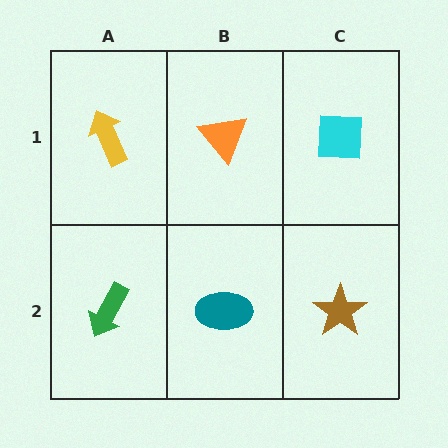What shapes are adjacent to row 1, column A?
A green arrow (row 2, column A), an orange triangle (row 1, column B).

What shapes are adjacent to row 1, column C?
A brown star (row 2, column C), an orange triangle (row 1, column B).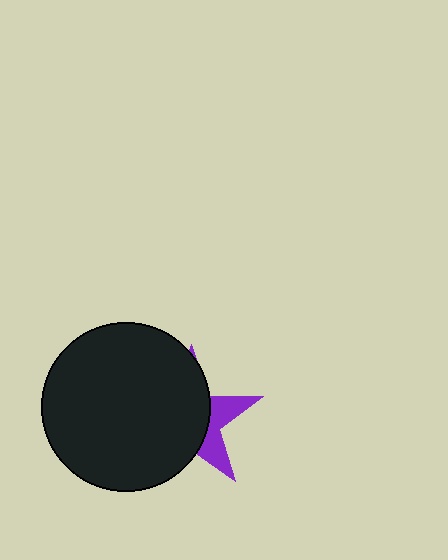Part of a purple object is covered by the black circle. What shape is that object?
It is a star.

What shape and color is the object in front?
The object in front is a black circle.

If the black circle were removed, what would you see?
You would see the complete purple star.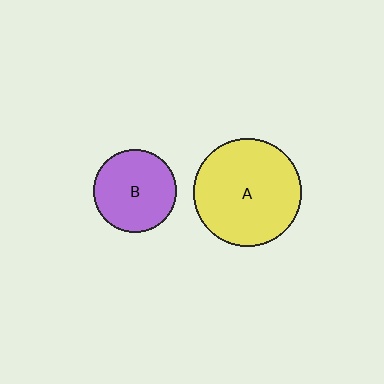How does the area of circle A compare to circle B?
Approximately 1.7 times.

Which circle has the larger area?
Circle A (yellow).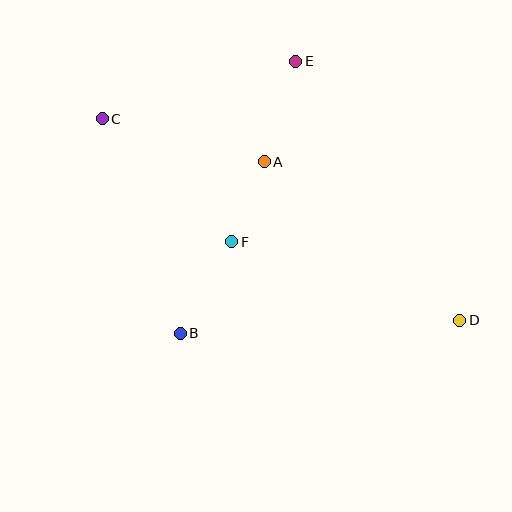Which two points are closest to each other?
Points A and F are closest to each other.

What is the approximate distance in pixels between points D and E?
The distance between D and E is approximately 307 pixels.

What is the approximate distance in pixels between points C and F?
The distance between C and F is approximately 179 pixels.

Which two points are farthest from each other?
Points C and D are farthest from each other.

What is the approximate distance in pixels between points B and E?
The distance between B and E is approximately 296 pixels.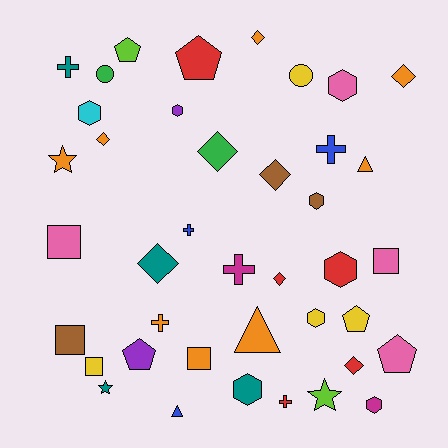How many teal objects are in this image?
There are 4 teal objects.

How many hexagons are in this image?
There are 8 hexagons.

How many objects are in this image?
There are 40 objects.